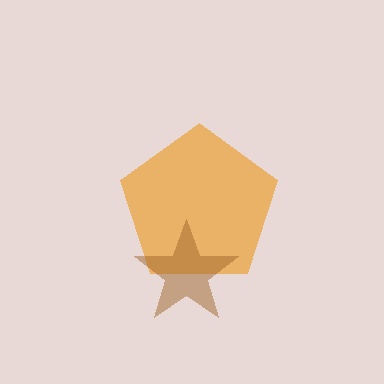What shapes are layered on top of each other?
The layered shapes are: an orange pentagon, a brown star.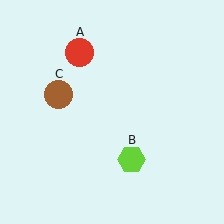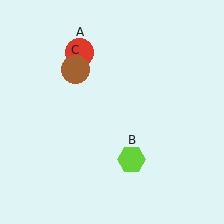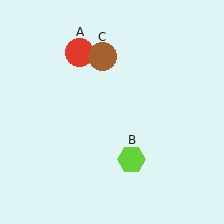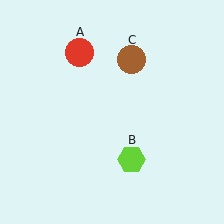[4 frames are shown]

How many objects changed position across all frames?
1 object changed position: brown circle (object C).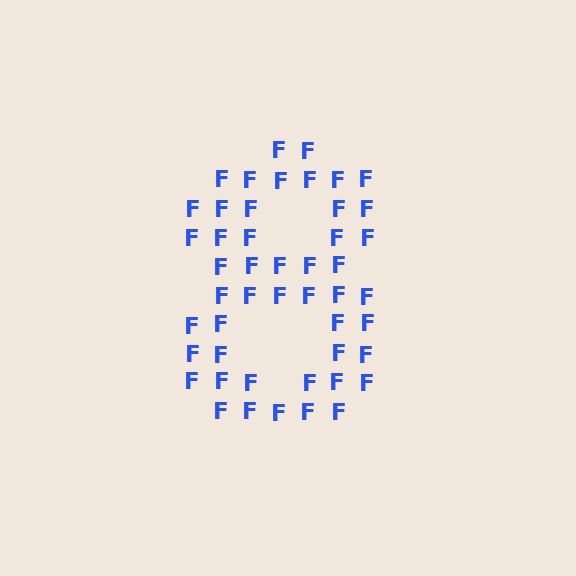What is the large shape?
The large shape is the digit 8.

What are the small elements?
The small elements are letter F's.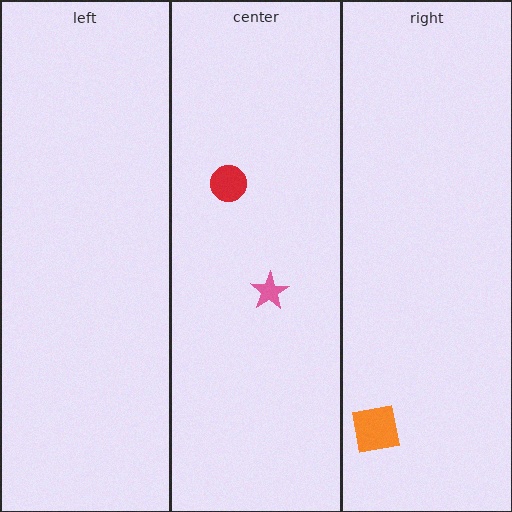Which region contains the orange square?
The right region.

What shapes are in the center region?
The red circle, the pink star.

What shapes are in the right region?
The orange square.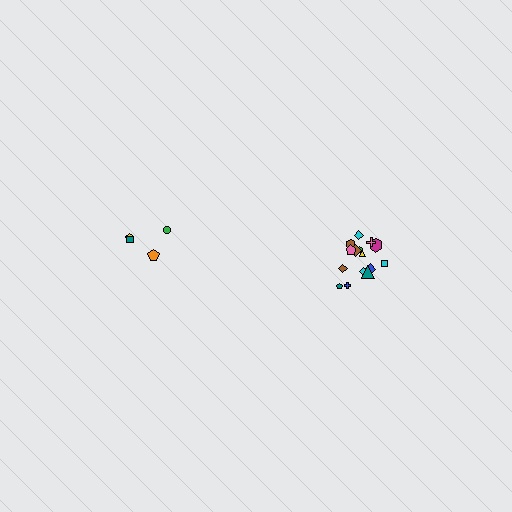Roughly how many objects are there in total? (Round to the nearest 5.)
Roughly 20 objects in total.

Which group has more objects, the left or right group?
The right group.